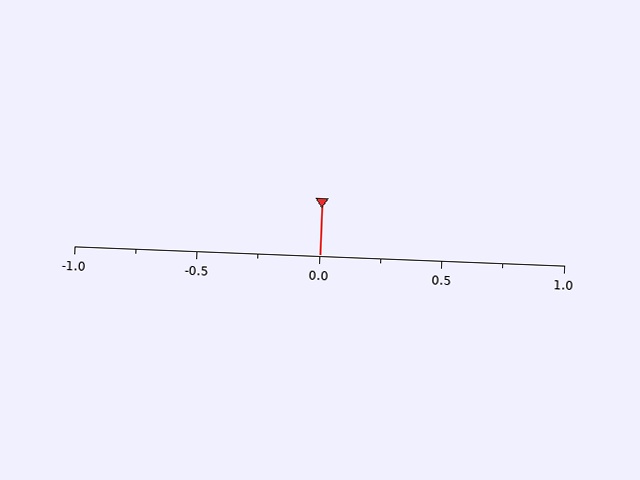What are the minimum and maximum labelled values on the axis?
The axis runs from -1.0 to 1.0.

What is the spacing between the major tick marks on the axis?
The major ticks are spaced 0.5 apart.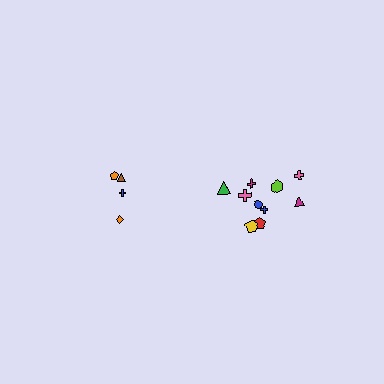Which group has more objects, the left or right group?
The right group.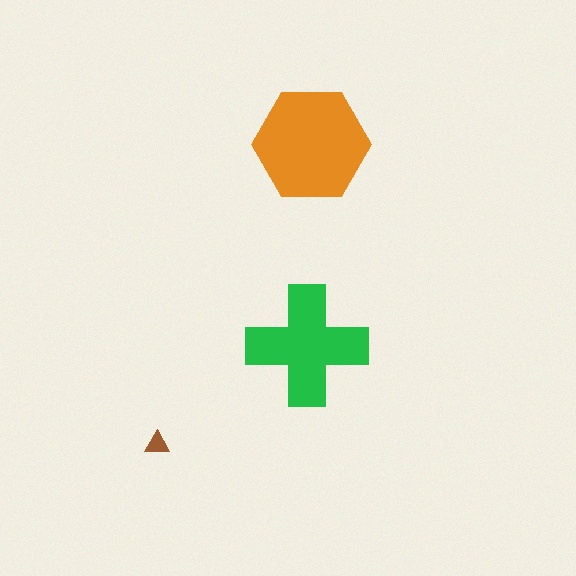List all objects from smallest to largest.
The brown triangle, the green cross, the orange hexagon.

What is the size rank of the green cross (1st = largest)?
2nd.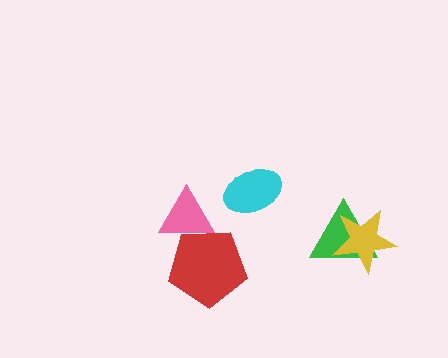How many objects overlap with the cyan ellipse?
0 objects overlap with the cyan ellipse.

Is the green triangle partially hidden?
Yes, it is partially covered by another shape.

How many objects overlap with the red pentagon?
1 object overlaps with the red pentagon.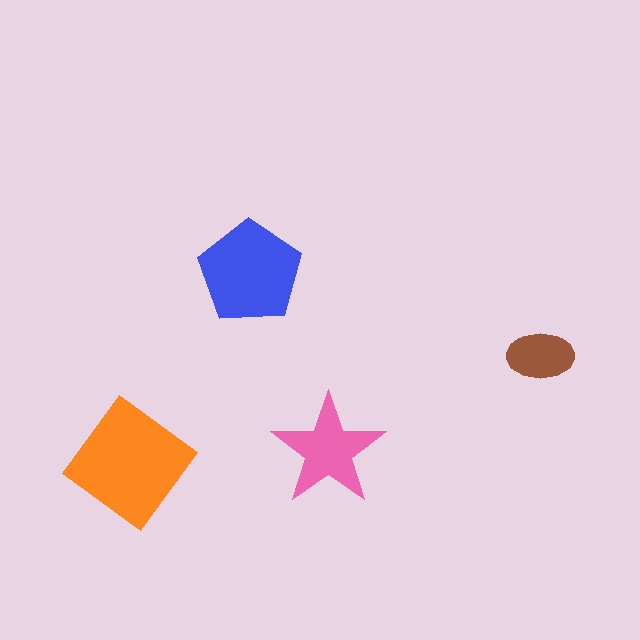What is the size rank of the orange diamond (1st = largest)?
1st.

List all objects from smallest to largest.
The brown ellipse, the pink star, the blue pentagon, the orange diamond.